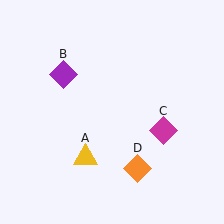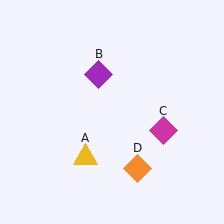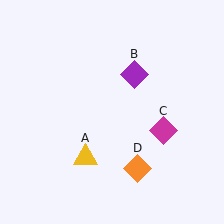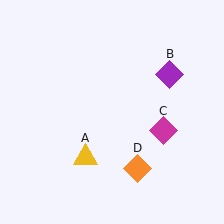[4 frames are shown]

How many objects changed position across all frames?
1 object changed position: purple diamond (object B).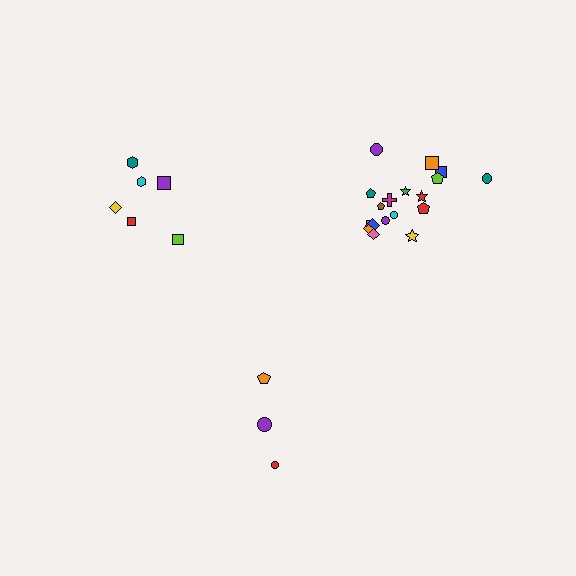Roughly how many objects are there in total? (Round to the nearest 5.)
Roughly 25 objects in total.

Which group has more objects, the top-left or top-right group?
The top-right group.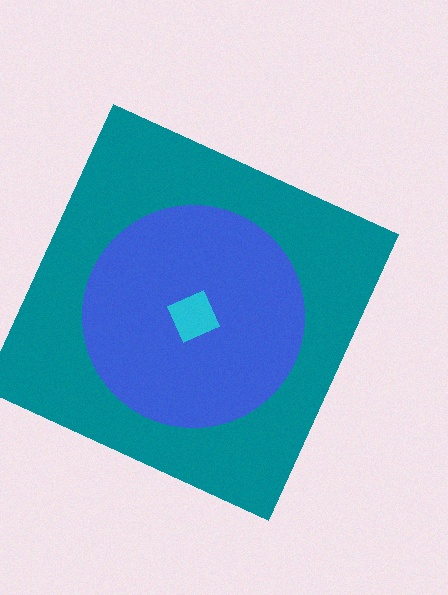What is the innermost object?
The cyan diamond.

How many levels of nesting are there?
3.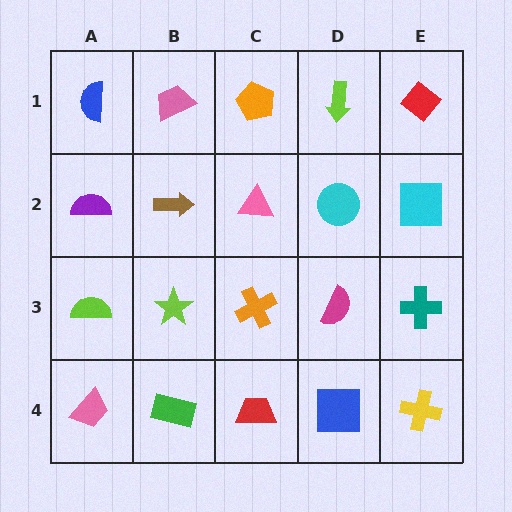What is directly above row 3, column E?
A cyan square.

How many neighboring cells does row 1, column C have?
3.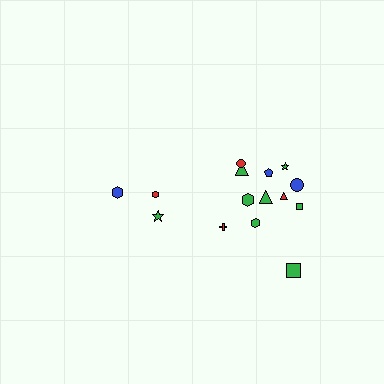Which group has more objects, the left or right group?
The right group.